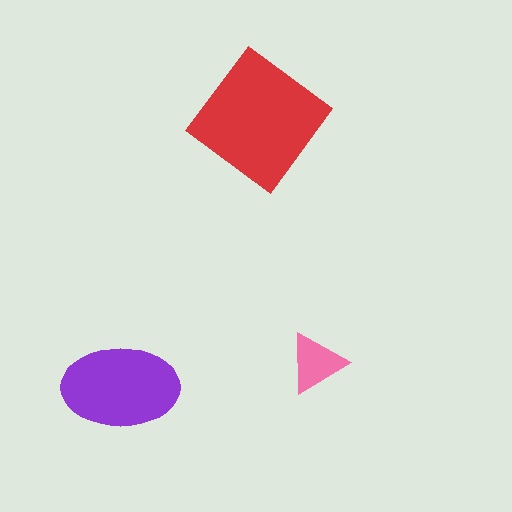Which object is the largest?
The red diamond.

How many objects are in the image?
There are 3 objects in the image.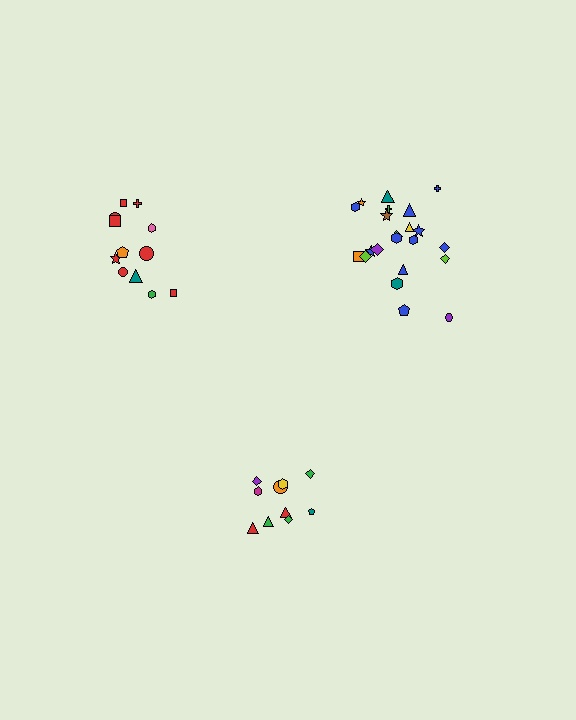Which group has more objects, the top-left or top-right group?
The top-right group.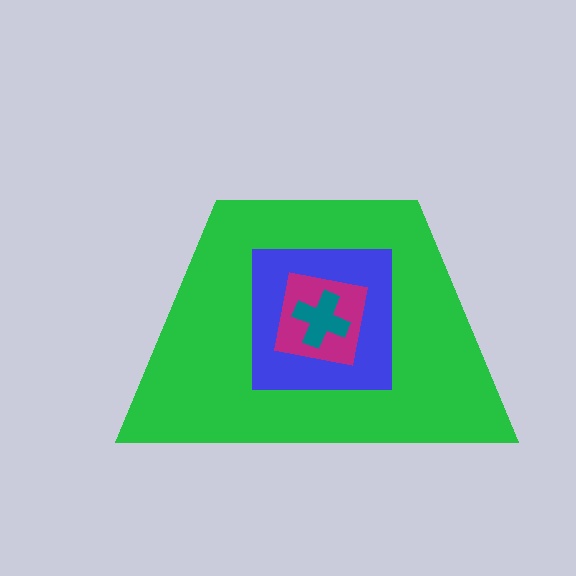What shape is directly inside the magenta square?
The teal cross.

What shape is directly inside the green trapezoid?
The blue square.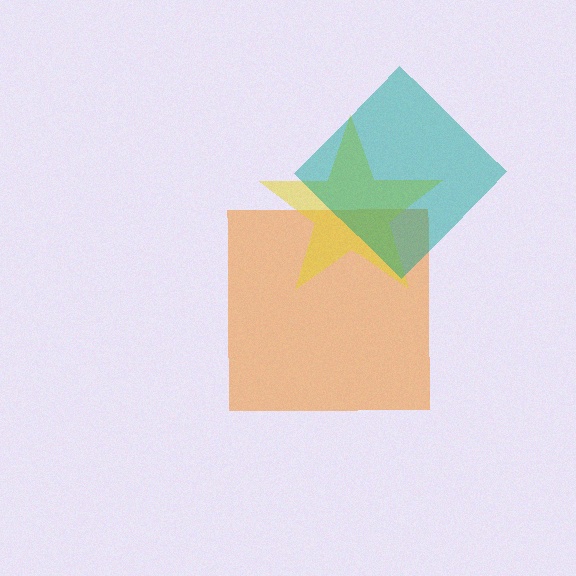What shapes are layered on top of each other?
The layered shapes are: an orange square, a yellow star, a teal diamond.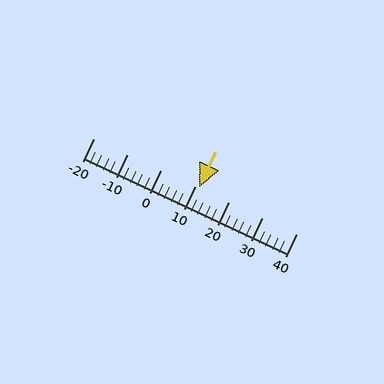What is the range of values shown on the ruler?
The ruler shows values from -20 to 40.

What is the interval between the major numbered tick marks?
The major tick marks are spaced 10 units apart.